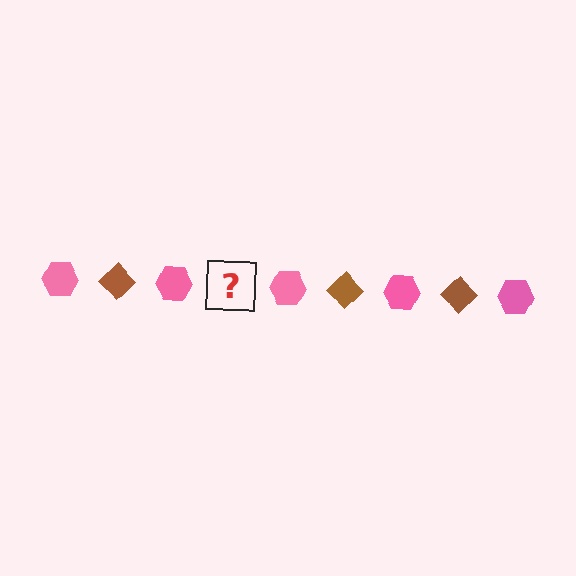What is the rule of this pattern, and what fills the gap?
The rule is that the pattern alternates between pink hexagon and brown diamond. The gap should be filled with a brown diamond.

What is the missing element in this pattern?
The missing element is a brown diamond.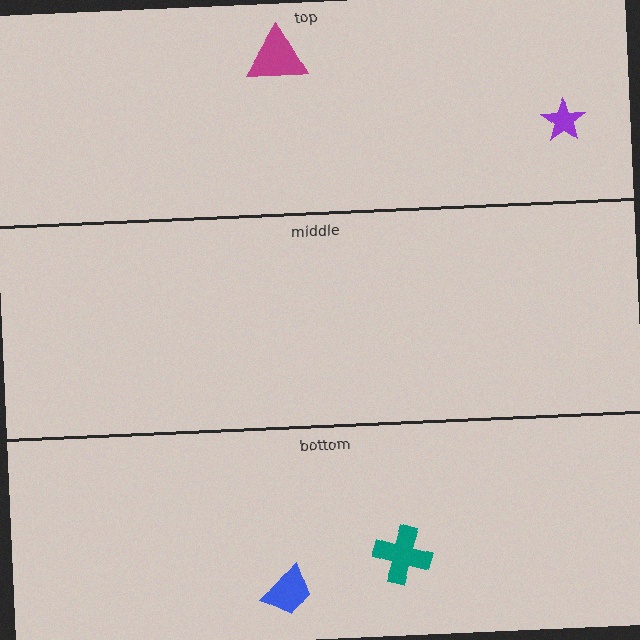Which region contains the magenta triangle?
The top region.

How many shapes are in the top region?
2.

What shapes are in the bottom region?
The blue trapezoid, the teal cross.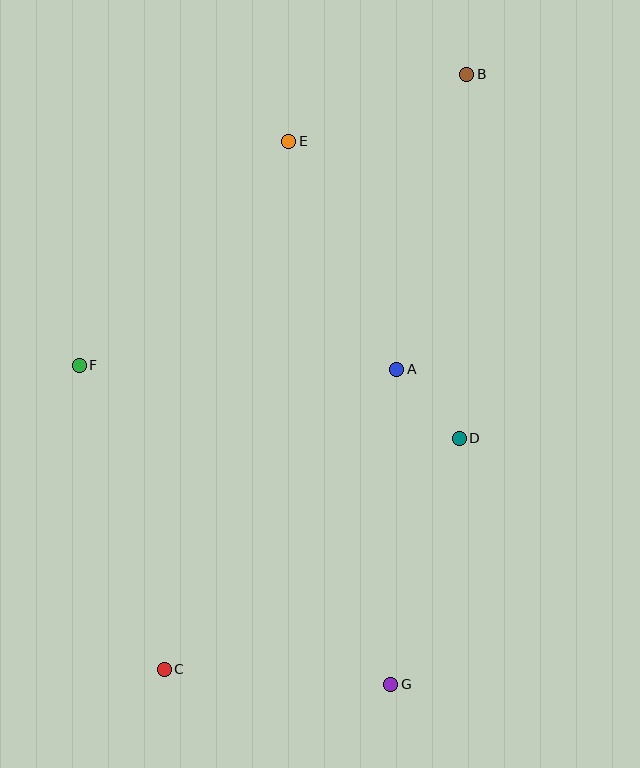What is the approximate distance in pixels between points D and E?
The distance between D and E is approximately 342 pixels.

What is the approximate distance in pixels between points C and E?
The distance between C and E is approximately 543 pixels.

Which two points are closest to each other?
Points A and D are closest to each other.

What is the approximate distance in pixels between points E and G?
The distance between E and G is approximately 552 pixels.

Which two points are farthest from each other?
Points B and C are farthest from each other.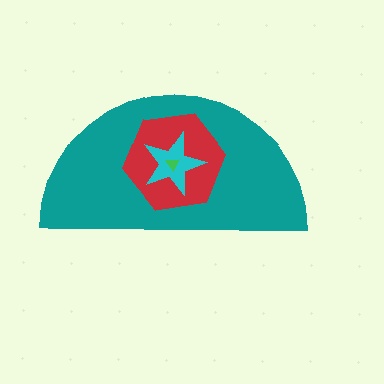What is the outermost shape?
The teal semicircle.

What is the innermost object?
The green triangle.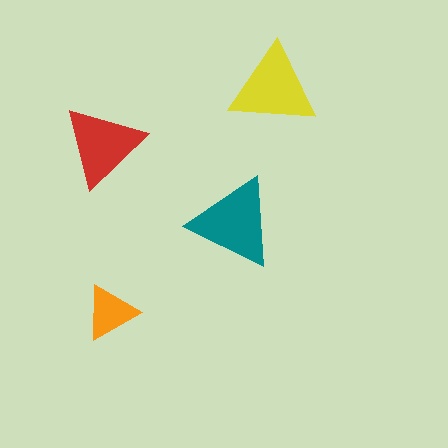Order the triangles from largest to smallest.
the teal one, the yellow one, the red one, the orange one.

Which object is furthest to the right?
The yellow triangle is rightmost.